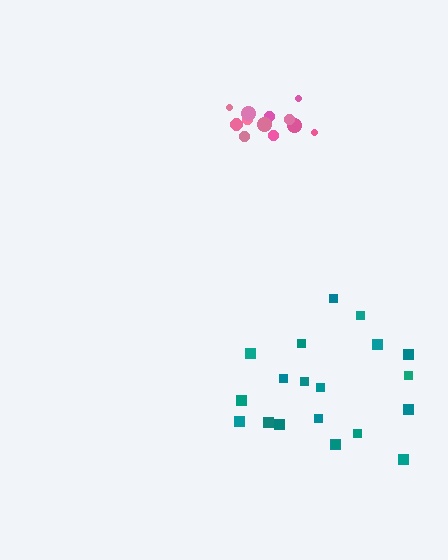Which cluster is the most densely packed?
Pink.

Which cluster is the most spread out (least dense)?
Teal.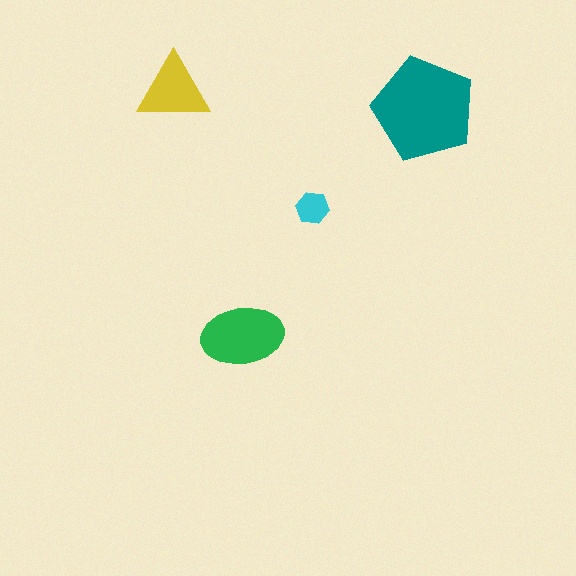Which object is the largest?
The teal pentagon.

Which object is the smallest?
The cyan hexagon.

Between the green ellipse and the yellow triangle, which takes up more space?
The green ellipse.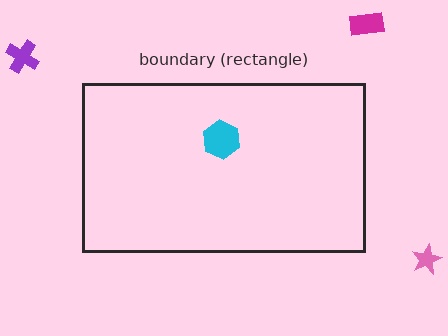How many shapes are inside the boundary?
1 inside, 3 outside.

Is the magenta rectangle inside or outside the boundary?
Outside.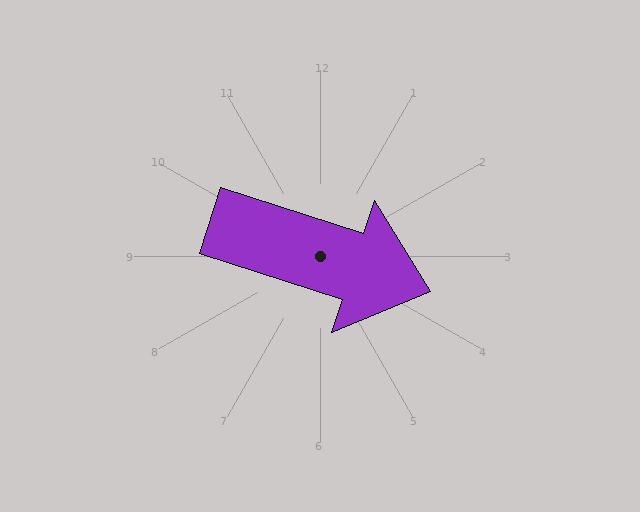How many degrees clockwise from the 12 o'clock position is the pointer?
Approximately 108 degrees.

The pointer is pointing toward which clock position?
Roughly 4 o'clock.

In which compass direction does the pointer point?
East.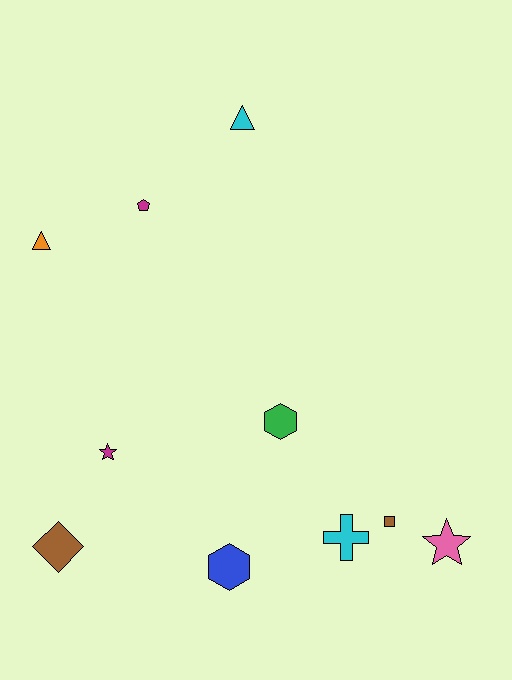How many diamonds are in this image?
There is 1 diamond.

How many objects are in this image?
There are 10 objects.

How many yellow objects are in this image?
There are no yellow objects.